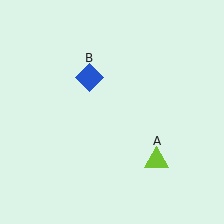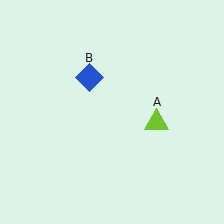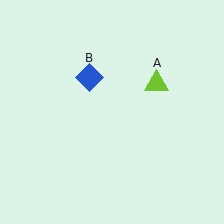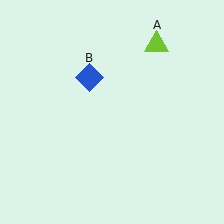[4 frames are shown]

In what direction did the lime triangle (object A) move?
The lime triangle (object A) moved up.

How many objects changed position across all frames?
1 object changed position: lime triangle (object A).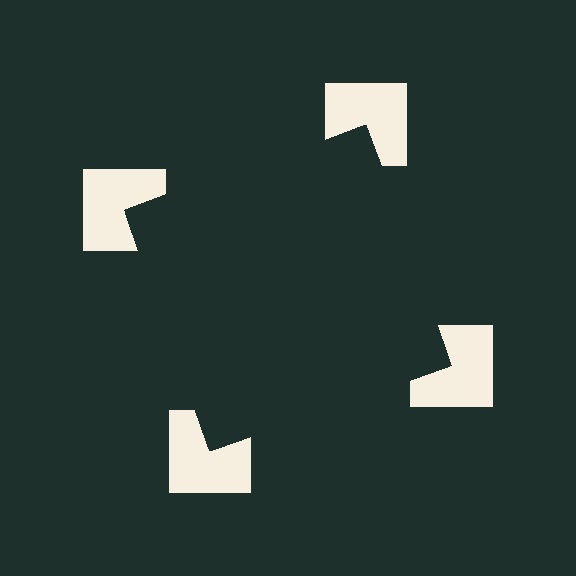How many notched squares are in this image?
There are 4 — one at each vertex of the illusory square.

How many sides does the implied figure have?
4 sides.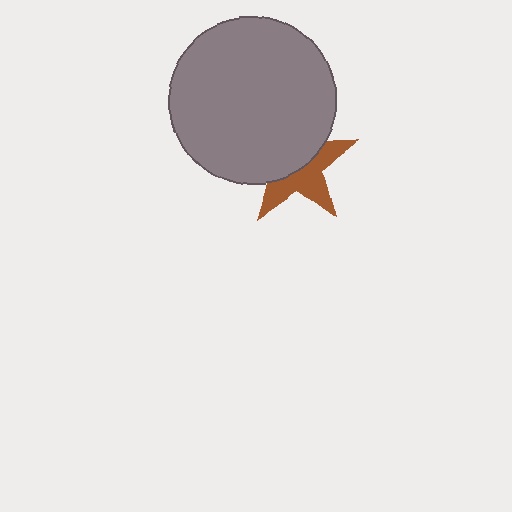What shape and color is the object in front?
The object in front is a gray circle.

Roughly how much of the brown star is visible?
About half of it is visible (roughly 47%).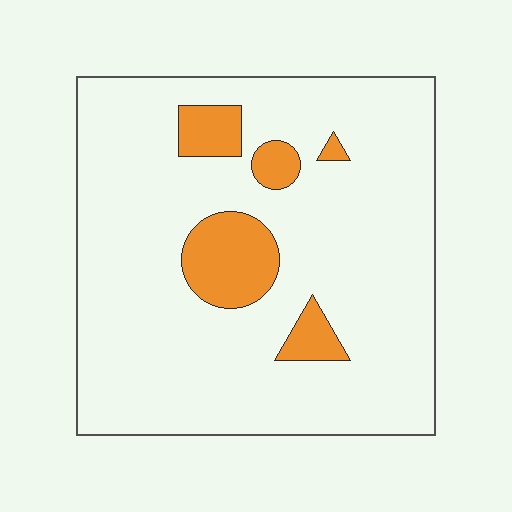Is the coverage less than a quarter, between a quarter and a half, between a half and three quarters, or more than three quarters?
Less than a quarter.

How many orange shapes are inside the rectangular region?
5.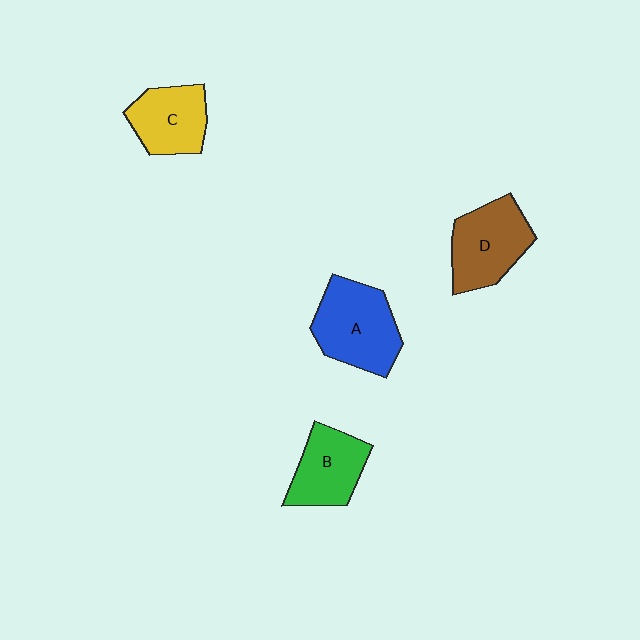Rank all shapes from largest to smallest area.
From largest to smallest: A (blue), D (brown), B (green), C (yellow).